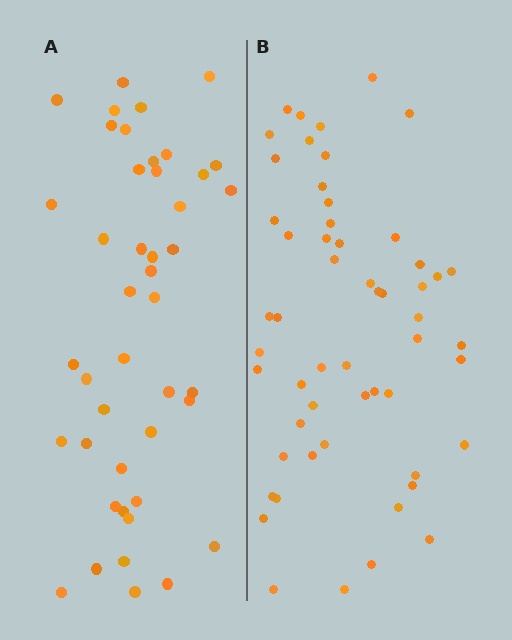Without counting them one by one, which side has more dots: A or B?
Region B (the right region) has more dots.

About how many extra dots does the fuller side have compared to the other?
Region B has roughly 12 or so more dots than region A.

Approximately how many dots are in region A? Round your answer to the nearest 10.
About 40 dots. (The exact count is 44, which rounds to 40.)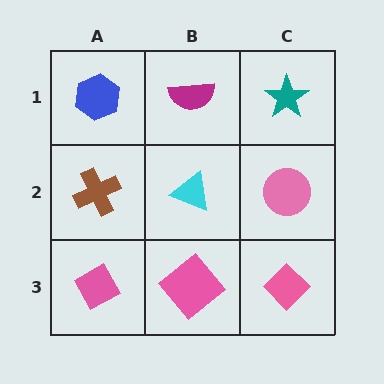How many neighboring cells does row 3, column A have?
2.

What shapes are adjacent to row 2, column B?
A magenta semicircle (row 1, column B), a pink diamond (row 3, column B), a brown cross (row 2, column A), a pink circle (row 2, column C).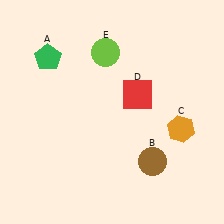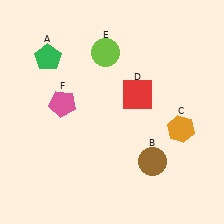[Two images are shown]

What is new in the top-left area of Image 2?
A pink pentagon (F) was added in the top-left area of Image 2.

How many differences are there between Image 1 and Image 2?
There is 1 difference between the two images.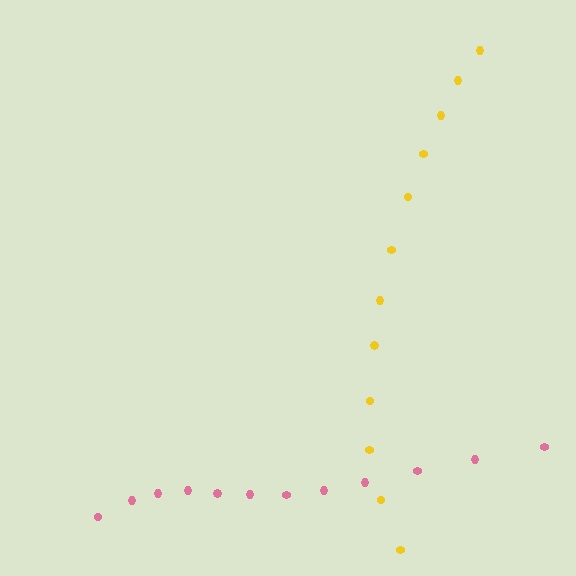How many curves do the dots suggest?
There are 2 distinct paths.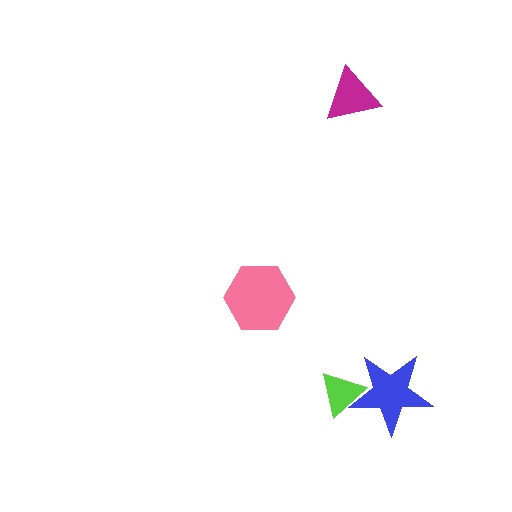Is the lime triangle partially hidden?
No, no other shape covers it.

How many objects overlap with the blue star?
1 object overlaps with the blue star.